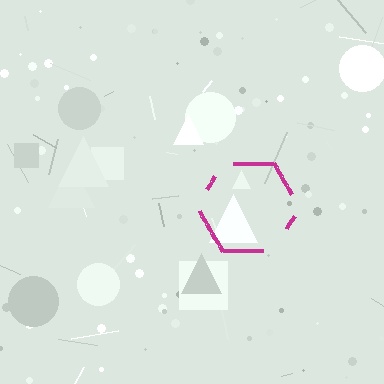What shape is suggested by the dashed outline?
The dashed outline suggests a hexagon.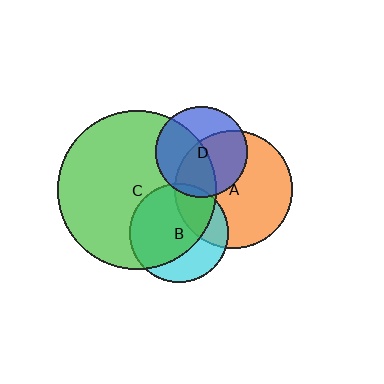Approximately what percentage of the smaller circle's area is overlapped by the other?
Approximately 30%.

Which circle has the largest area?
Circle C (green).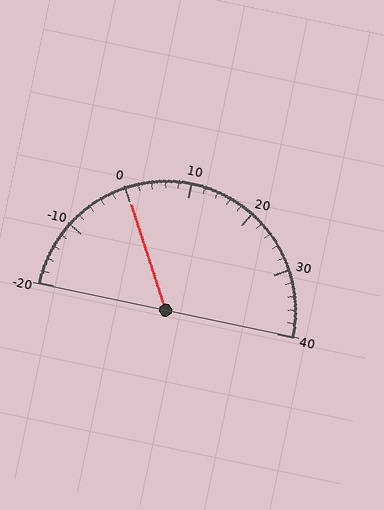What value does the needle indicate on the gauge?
The needle indicates approximately 0.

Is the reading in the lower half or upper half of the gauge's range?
The reading is in the lower half of the range (-20 to 40).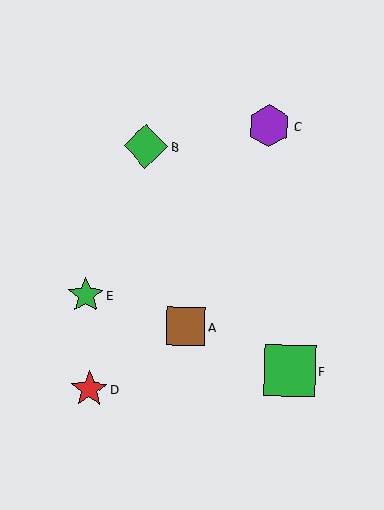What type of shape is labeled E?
Shape E is a green star.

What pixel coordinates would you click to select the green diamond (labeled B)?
Click at (146, 146) to select the green diamond B.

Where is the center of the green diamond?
The center of the green diamond is at (146, 146).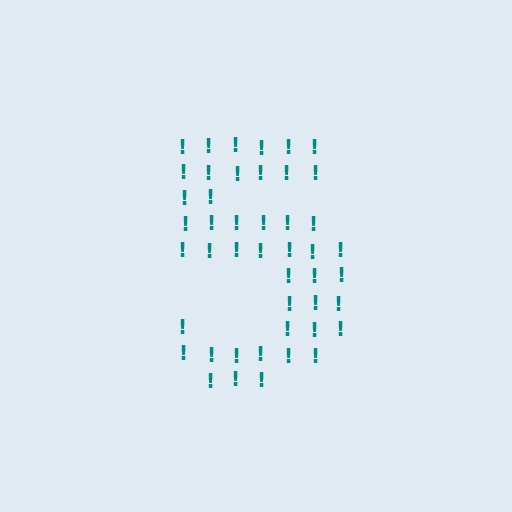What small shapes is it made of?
It is made of small exclamation marks.